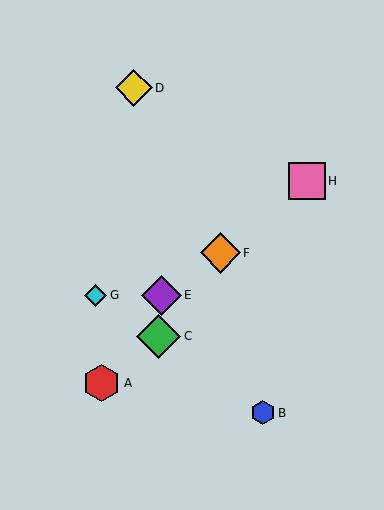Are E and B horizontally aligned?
No, E is at y≈295 and B is at y≈413.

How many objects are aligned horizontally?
2 objects (E, G) are aligned horizontally.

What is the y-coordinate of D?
Object D is at y≈88.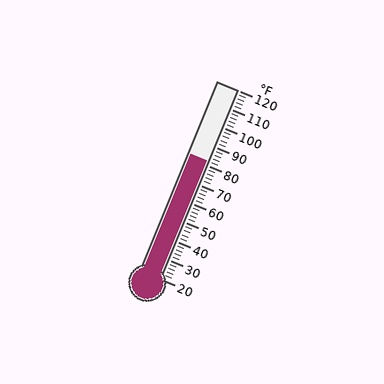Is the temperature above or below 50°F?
The temperature is above 50°F.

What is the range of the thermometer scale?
The thermometer scale ranges from 20°F to 120°F.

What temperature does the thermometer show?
The thermometer shows approximately 82°F.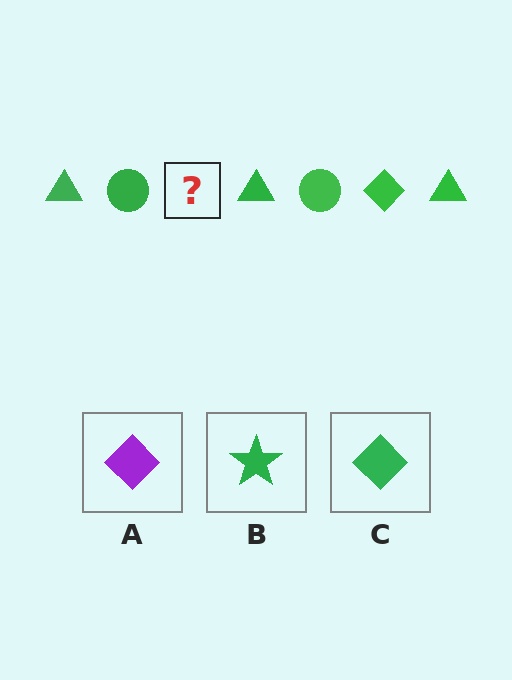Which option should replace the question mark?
Option C.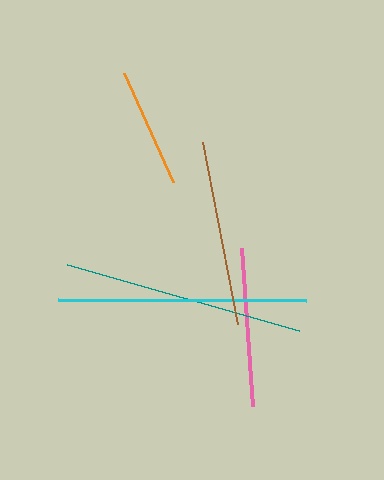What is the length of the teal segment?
The teal segment is approximately 241 pixels long.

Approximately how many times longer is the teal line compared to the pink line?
The teal line is approximately 1.5 times the length of the pink line.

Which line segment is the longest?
The cyan line is the longest at approximately 249 pixels.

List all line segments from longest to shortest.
From longest to shortest: cyan, teal, brown, pink, orange.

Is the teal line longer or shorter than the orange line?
The teal line is longer than the orange line.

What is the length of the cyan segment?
The cyan segment is approximately 249 pixels long.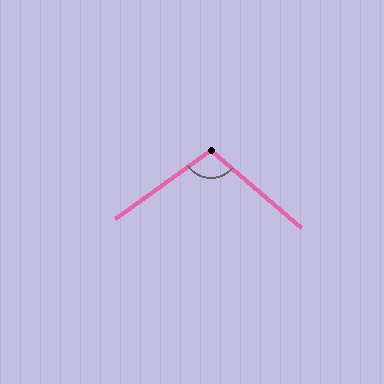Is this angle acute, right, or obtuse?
It is obtuse.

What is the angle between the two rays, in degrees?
Approximately 104 degrees.